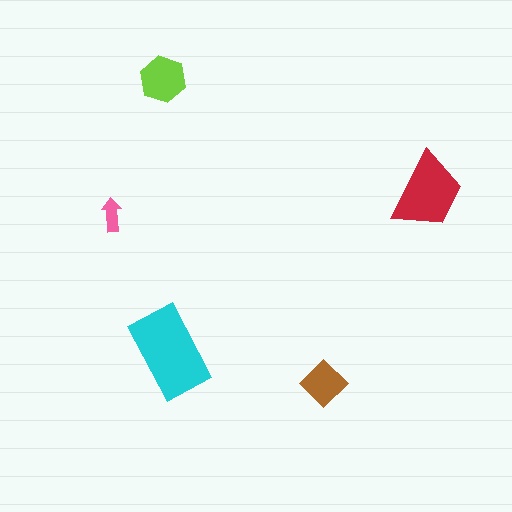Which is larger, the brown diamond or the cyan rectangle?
The cyan rectangle.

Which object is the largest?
The cyan rectangle.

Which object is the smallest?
The pink arrow.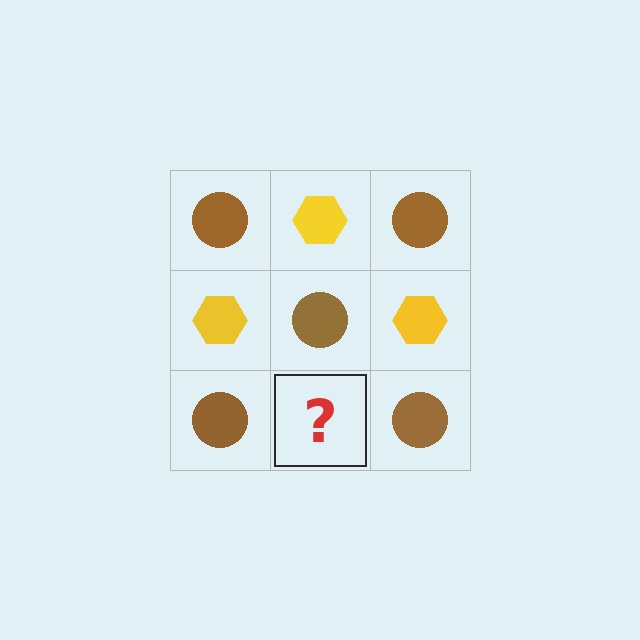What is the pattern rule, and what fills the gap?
The rule is that it alternates brown circle and yellow hexagon in a checkerboard pattern. The gap should be filled with a yellow hexagon.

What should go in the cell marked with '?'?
The missing cell should contain a yellow hexagon.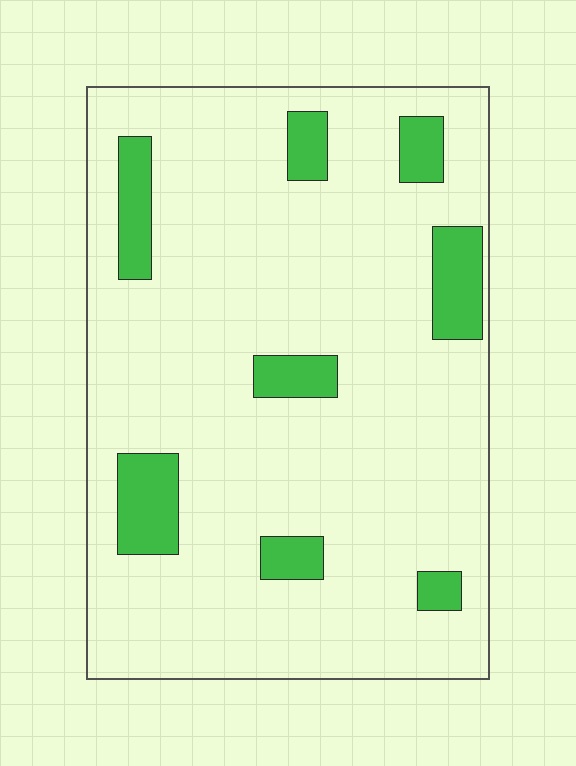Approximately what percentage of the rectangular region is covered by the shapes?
Approximately 15%.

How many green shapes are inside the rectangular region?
8.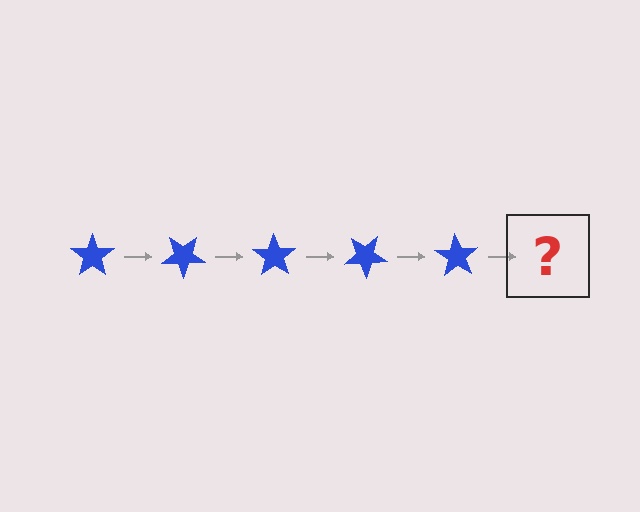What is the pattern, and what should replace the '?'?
The pattern is that the star rotates 35 degrees each step. The '?' should be a blue star rotated 175 degrees.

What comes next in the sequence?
The next element should be a blue star rotated 175 degrees.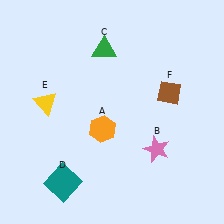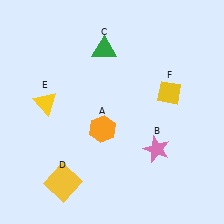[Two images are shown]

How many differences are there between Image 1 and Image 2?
There are 2 differences between the two images.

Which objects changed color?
D changed from teal to yellow. F changed from brown to yellow.